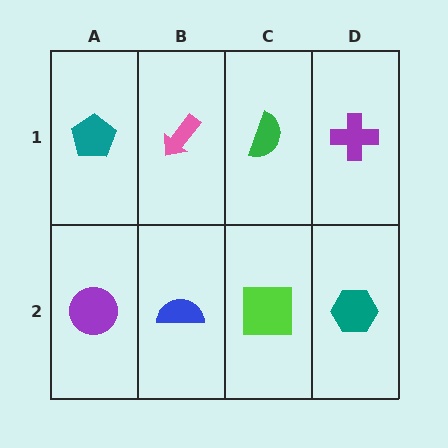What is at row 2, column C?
A lime square.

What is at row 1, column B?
A pink arrow.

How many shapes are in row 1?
4 shapes.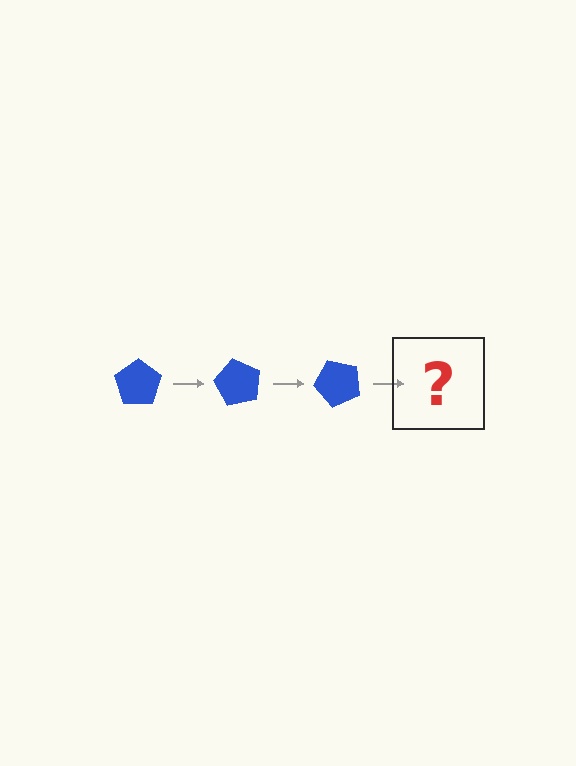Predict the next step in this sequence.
The next step is a blue pentagon rotated 180 degrees.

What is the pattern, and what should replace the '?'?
The pattern is that the pentagon rotates 60 degrees each step. The '?' should be a blue pentagon rotated 180 degrees.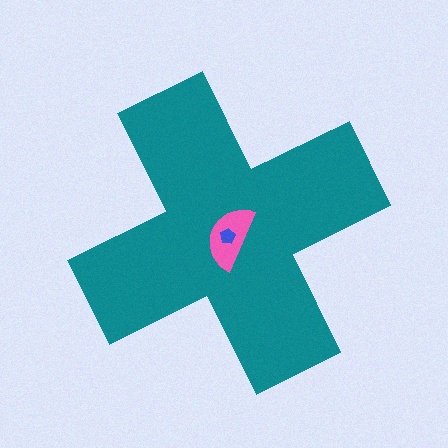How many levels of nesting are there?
3.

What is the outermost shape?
The teal cross.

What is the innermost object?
The blue pentagon.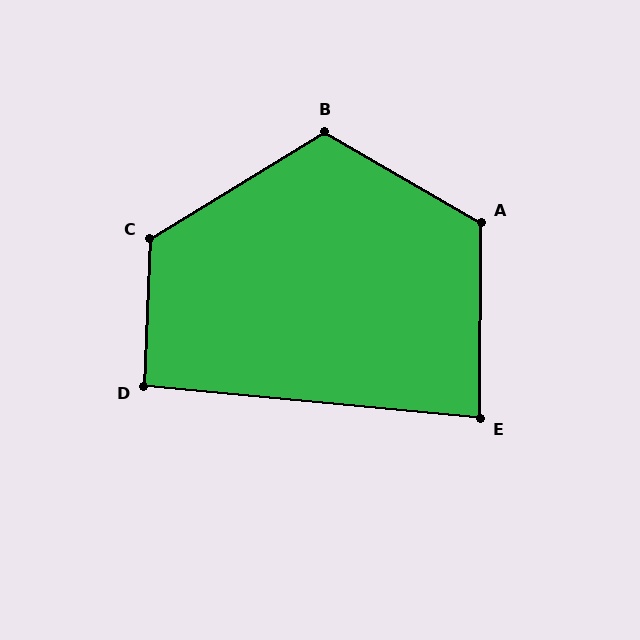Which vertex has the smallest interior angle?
E, at approximately 85 degrees.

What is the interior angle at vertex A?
Approximately 120 degrees (obtuse).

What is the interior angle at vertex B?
Approximately 118 degrees (obtuse).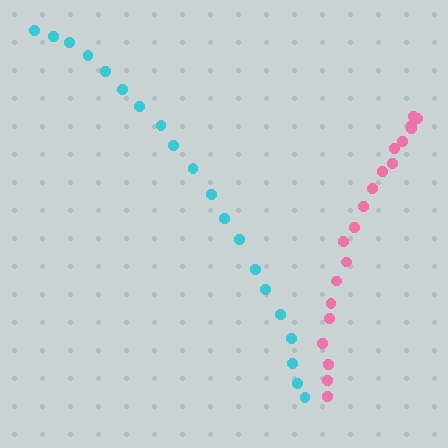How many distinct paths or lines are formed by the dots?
There are 2 distinct paths.